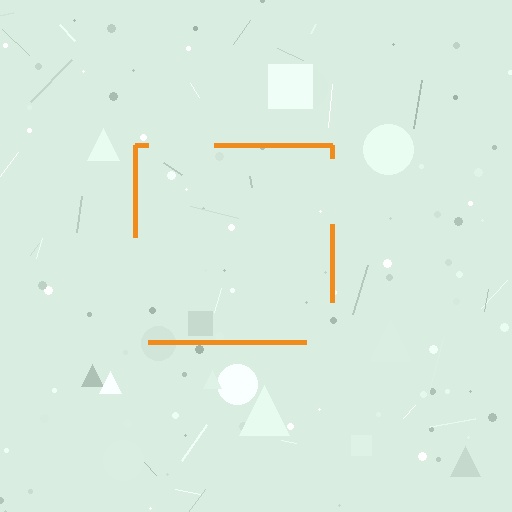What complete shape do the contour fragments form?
The contour fragments form a square.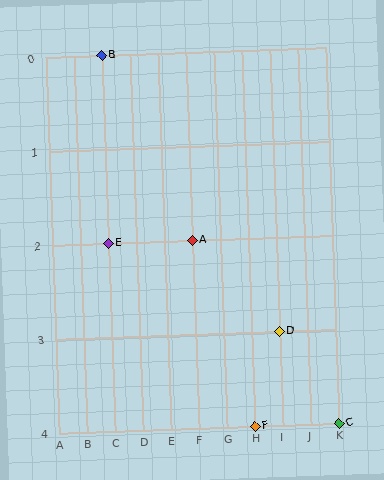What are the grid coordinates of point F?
Point F is at grid coordinates (H, 4).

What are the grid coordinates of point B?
Point B is at grid coordinates (C, 0).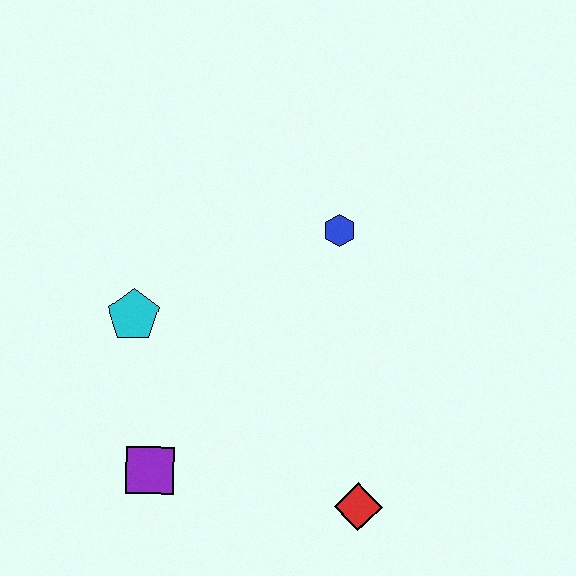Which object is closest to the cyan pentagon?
The purple square is closest to the cyan pentagon.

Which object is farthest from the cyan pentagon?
The red diamond is farthest from the cyan pentagon.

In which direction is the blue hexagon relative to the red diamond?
The blue hexagon is above the red diamond.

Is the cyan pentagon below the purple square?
No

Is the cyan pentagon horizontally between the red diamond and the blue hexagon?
No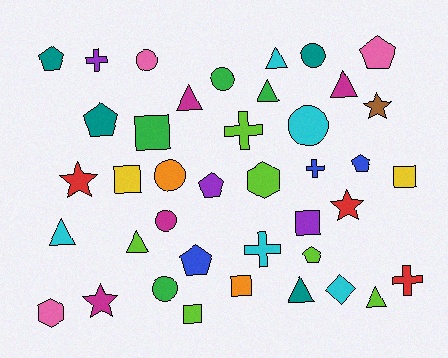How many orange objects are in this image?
There are 2 orange objects.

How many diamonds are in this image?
There is 1 diamond.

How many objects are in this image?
There are 40 objects.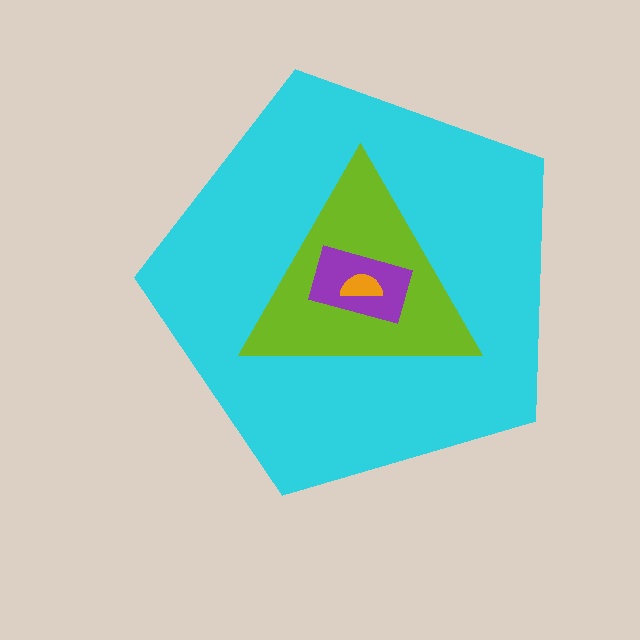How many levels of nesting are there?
4.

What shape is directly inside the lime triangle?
The purple rectangle.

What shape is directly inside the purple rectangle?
The orange semicircle.